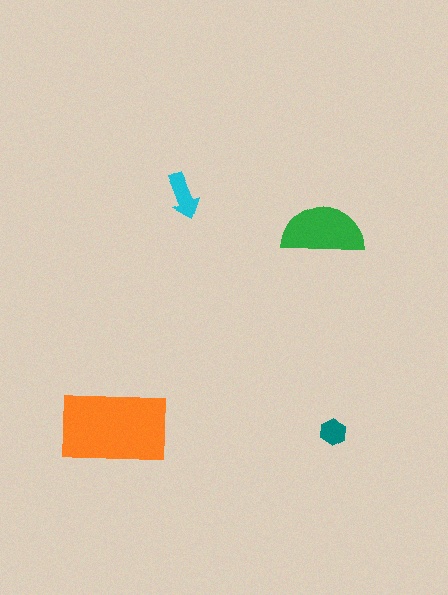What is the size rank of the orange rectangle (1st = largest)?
1st.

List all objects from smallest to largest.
The teal hexagon, the cyan arrow, the green semicircle, the orange rectangle.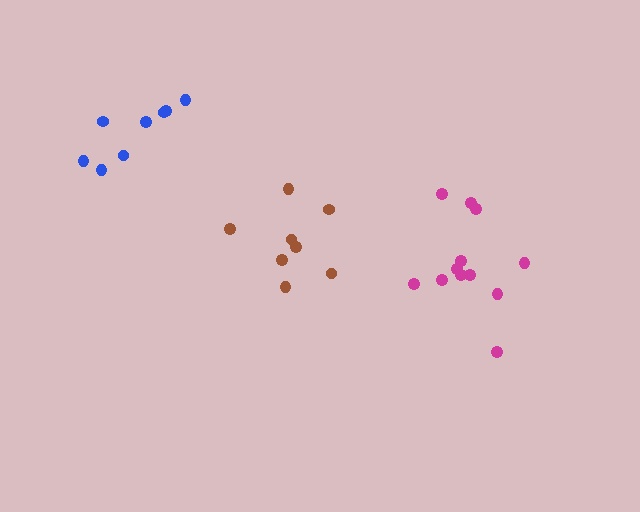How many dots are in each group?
Group 1: 8 dots, Group 2: 8 dots, Group 3: 12 dots (28 total).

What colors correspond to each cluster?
The clusters are colored: blue, brown, magenta.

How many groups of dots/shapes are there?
There are 3 groups.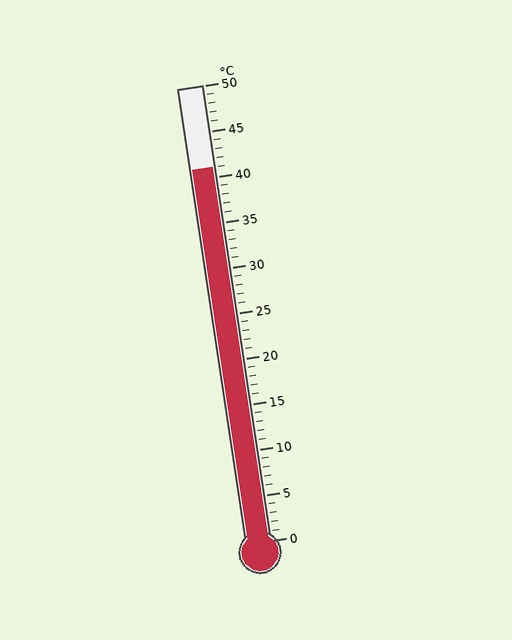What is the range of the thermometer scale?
The thermometer scale ranges from 0°C to 50°C.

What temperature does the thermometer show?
The thermometer shows approximately 41°C.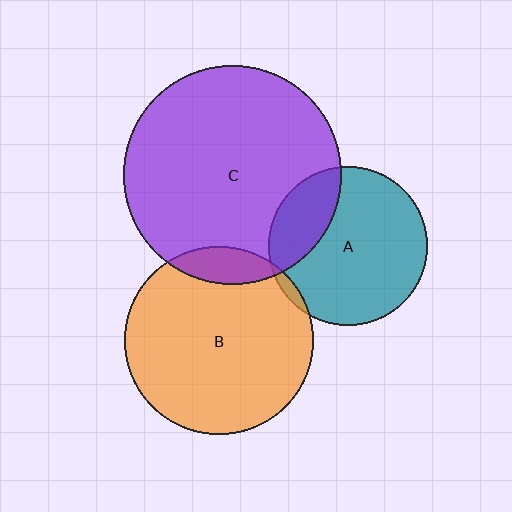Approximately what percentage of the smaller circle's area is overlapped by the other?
Approximately 10%.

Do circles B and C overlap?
Yes.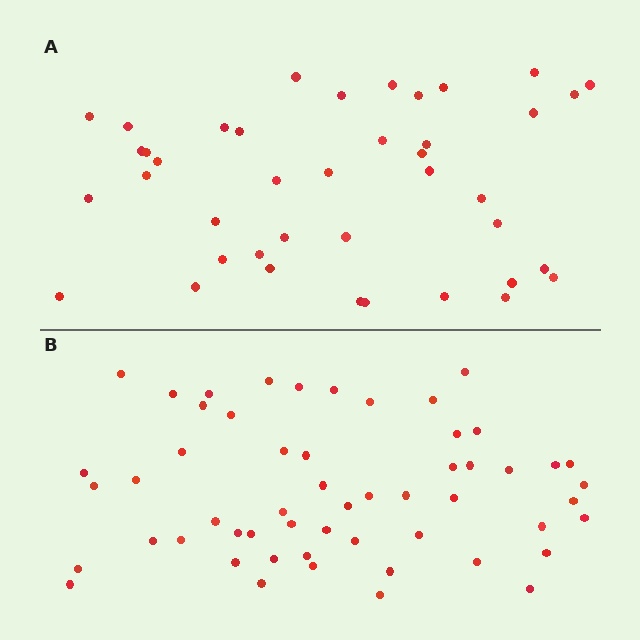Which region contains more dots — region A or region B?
Region B (the bottom region) has more dots.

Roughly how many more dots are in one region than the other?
Region B has approximately 15 more dots than region A.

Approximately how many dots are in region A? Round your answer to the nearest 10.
About 40 dots. (The exact count is 41, which rounds to 40.)